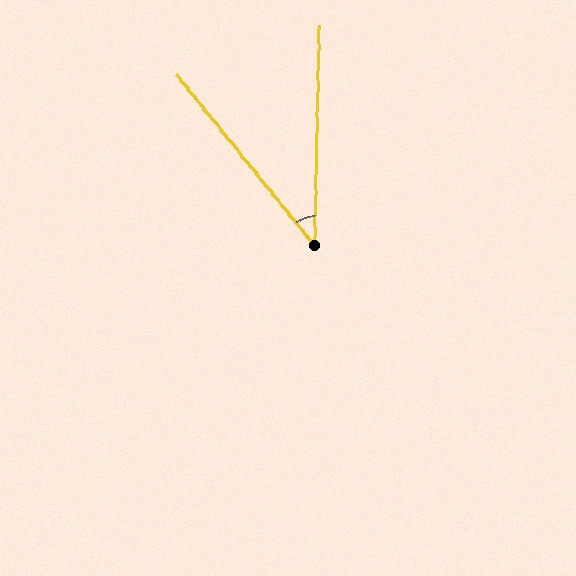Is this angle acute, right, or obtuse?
It is acute.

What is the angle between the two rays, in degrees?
Approximately 40 degrees.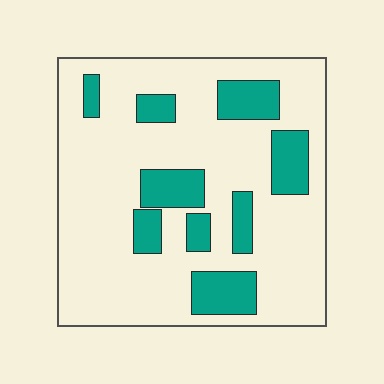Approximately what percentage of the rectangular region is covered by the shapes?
Approximately 20%.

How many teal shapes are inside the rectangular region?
9.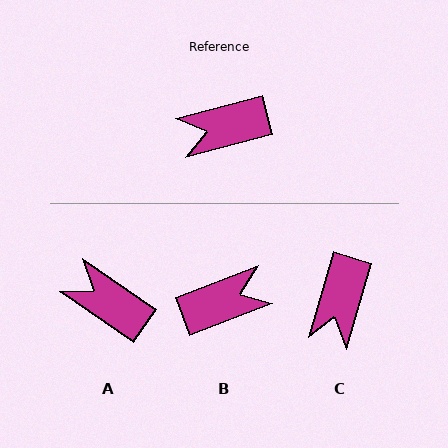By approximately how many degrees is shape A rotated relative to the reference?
Approximately 50 degrees clockwise.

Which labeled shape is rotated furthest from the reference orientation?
B, about 174 degrees away.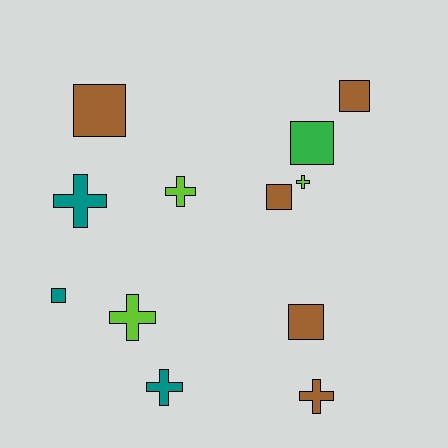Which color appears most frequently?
Brown, with 5 objects.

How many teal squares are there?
There is 1 teal square.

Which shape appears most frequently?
Cross, with 6 objects.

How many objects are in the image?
There are 12 objects.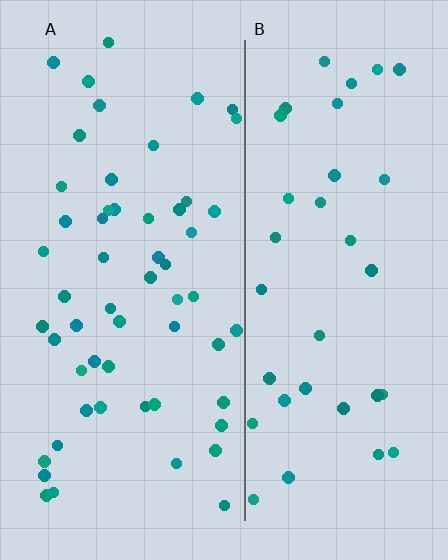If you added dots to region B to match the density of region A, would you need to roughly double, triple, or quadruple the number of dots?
Approximately double.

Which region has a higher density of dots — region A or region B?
A (the left).